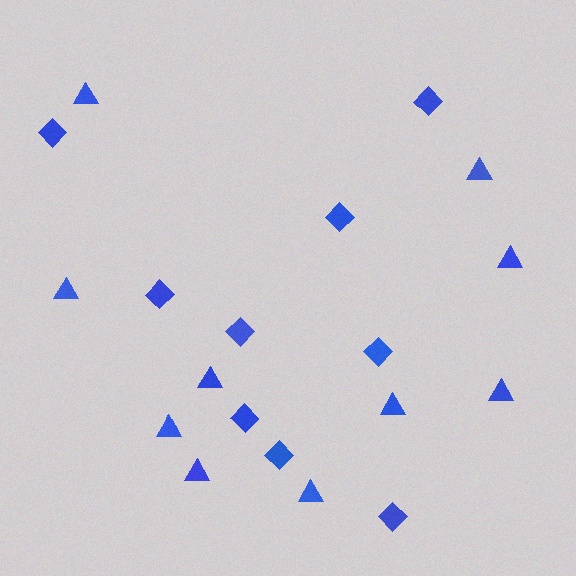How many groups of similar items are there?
There are 2 groups: one group of triangles (10) and one group of diamonds (9).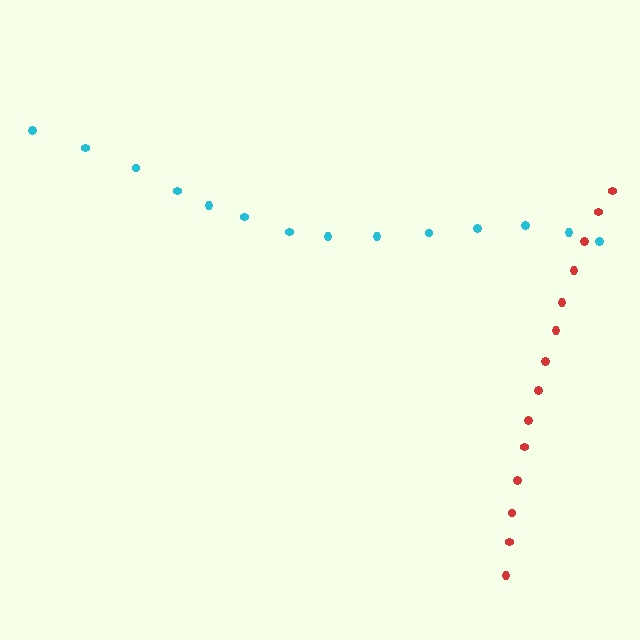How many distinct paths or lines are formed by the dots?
There are 2 distinct paths.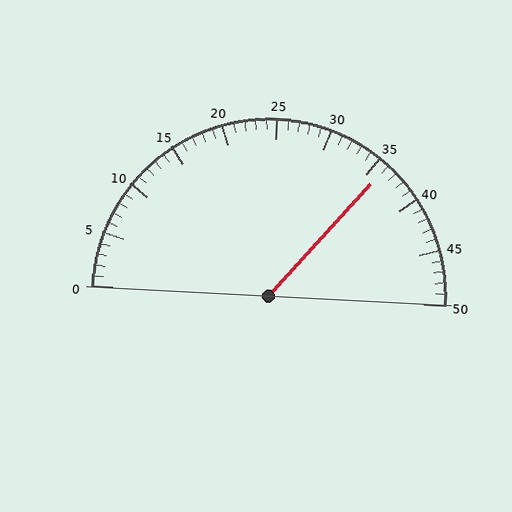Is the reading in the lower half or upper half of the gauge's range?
The reading is in the upper half of the range (0 to 50).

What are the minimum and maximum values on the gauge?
The gauge ranges from 0 to 50.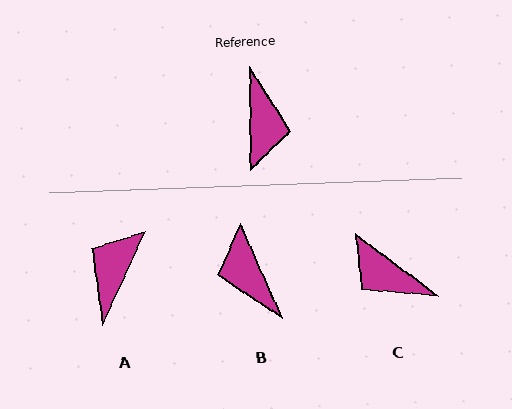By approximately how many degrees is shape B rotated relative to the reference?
Approximately 156 degrees clockwise.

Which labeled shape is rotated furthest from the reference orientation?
B, about 156 degrees away.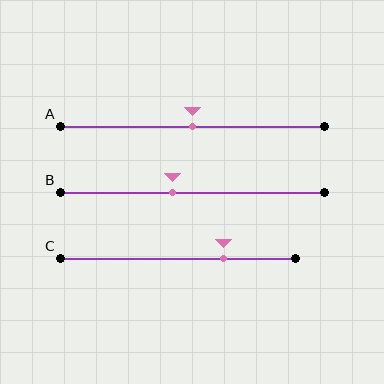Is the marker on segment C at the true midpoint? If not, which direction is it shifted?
No, the marker on segment C is shifted to the right by about 19% of the segment length.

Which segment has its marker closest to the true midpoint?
Segment A has its marker closest to the true midpoint.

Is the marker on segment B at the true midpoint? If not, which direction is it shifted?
No, the marker on segment B is shifted to the left by about 8% of the segment length.